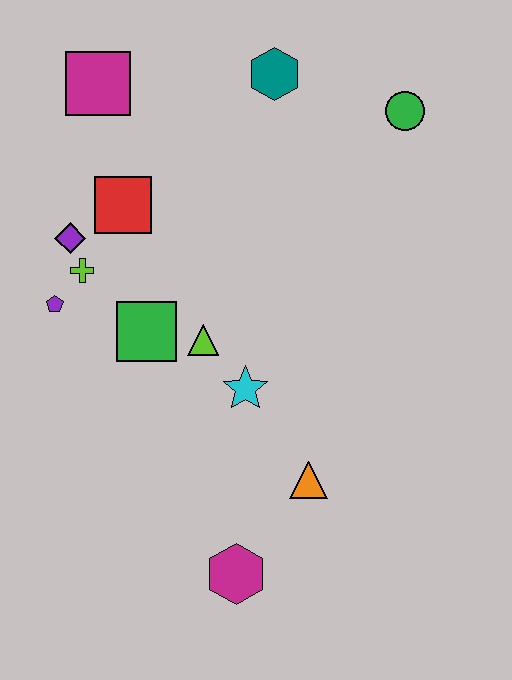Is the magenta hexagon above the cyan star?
No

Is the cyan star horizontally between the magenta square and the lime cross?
No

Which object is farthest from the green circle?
The magenta hexagon is farthest from the green circle.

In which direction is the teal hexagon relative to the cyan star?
The teal hexagon is above the cyan star.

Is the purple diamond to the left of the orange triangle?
Yes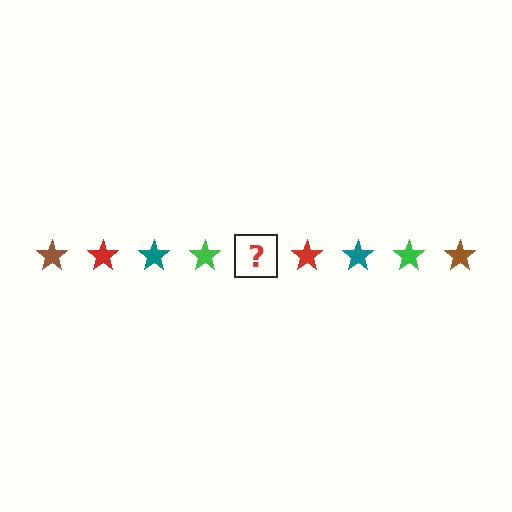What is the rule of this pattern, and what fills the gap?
The rule is that the pattern cycles through brown, red, teal, green stars. The gap should be filled with a brown star.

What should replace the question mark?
The question mark should be replaced with a brown star.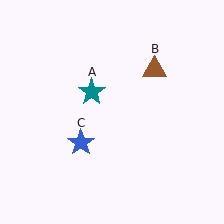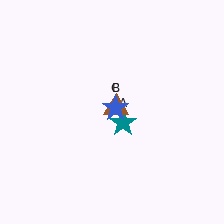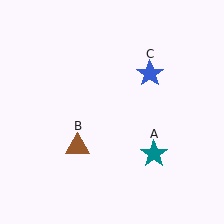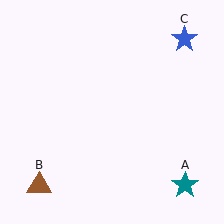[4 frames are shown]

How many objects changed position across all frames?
3 objects changed position: teal star (object A), brown triangle (object B), blue star (object C).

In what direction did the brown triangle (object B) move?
The brown triangle (object B) moved down and to the left.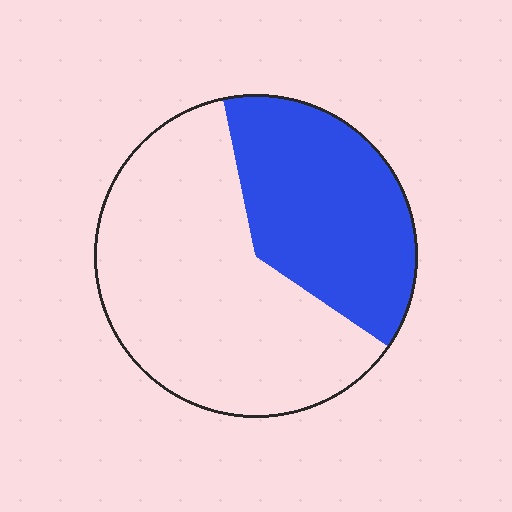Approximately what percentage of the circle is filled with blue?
Approximately 40%.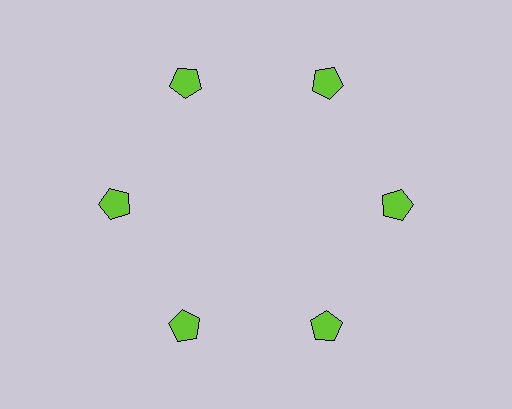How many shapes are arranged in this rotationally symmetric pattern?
There are 6 shapes, arranged in 6 groups of 1.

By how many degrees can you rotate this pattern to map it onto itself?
The pattern maps onto itself every 60 degrees of rotation.